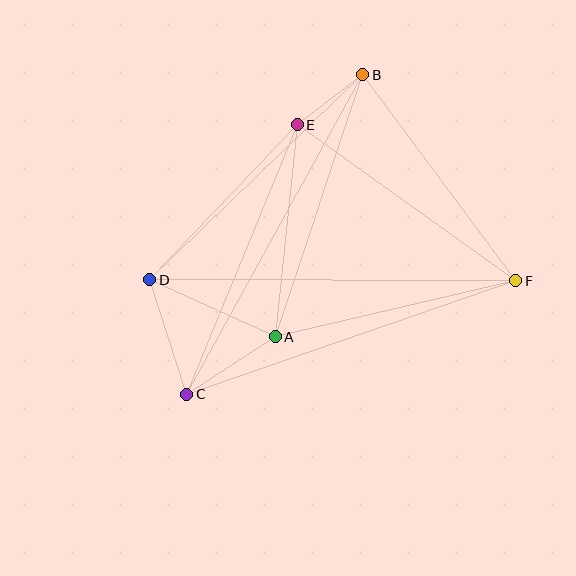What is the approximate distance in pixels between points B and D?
The distance between B and D is approximately 295 pixels.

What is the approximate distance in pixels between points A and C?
The distance between A and C is approximately 105 pixels.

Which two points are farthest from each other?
Points D and F are farthest from each other.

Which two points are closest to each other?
Points B and E are closest to each other.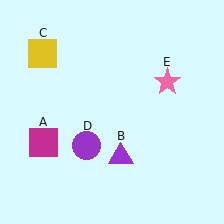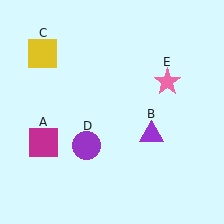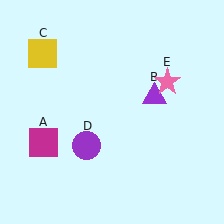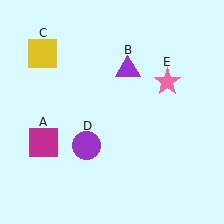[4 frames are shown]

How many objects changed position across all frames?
1 object changed position: purple triangle (object B).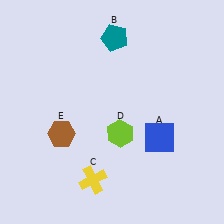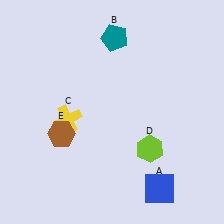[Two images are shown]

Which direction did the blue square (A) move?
The blue square (A) moved down.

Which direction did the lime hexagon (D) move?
The lime hexagon (D) moved right.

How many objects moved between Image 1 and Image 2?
3 objects moved between the two images.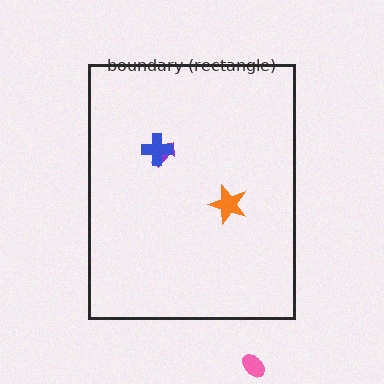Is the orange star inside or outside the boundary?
Inside.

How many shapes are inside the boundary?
3 inside, 1 outside.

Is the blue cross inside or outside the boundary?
Inside.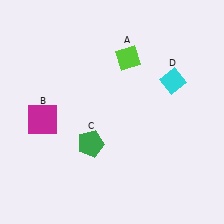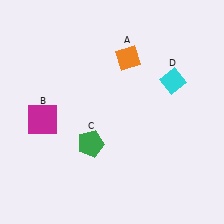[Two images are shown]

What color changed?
The diamond (A) changed from lime in Image 1 to orange in Image 2.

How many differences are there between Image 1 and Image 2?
There is 1 difference between the two images.